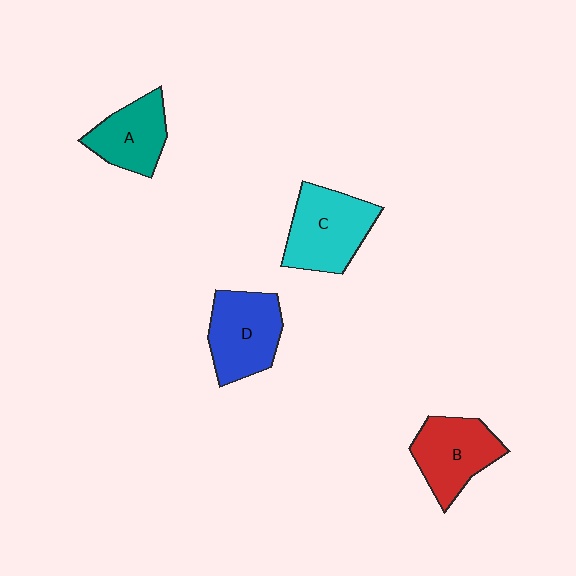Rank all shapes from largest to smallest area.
From largest to smallest: C (cyan), D (blue), B (red), A (teal).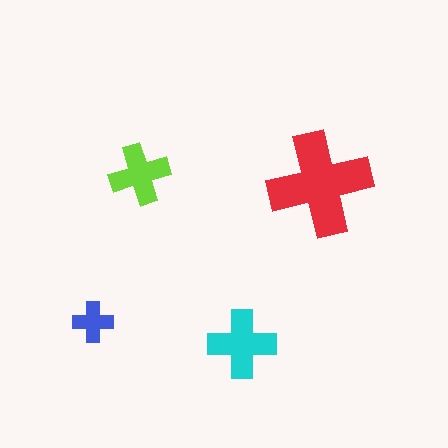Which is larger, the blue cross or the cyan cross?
The cyan one.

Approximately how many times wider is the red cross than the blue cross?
About 2.5 times wider.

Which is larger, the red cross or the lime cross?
The red one.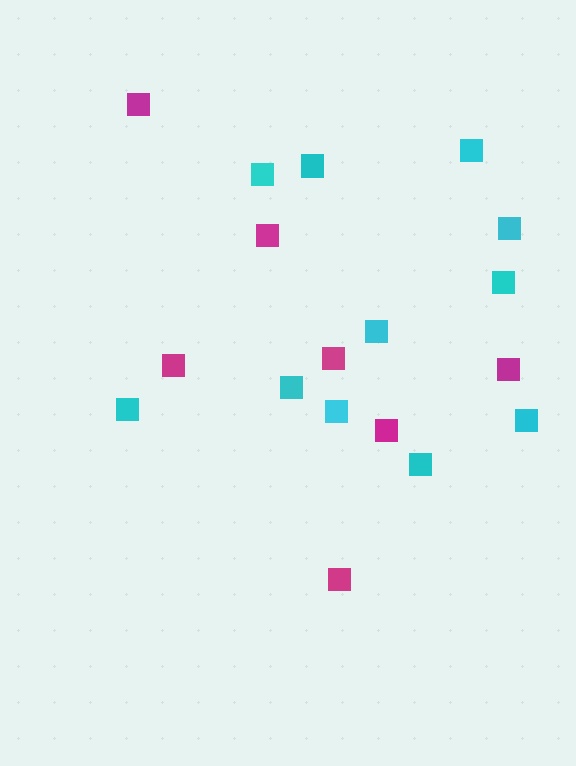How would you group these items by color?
There are 2 groups: one group of magenta squares (7) and one group of cyan squares (11).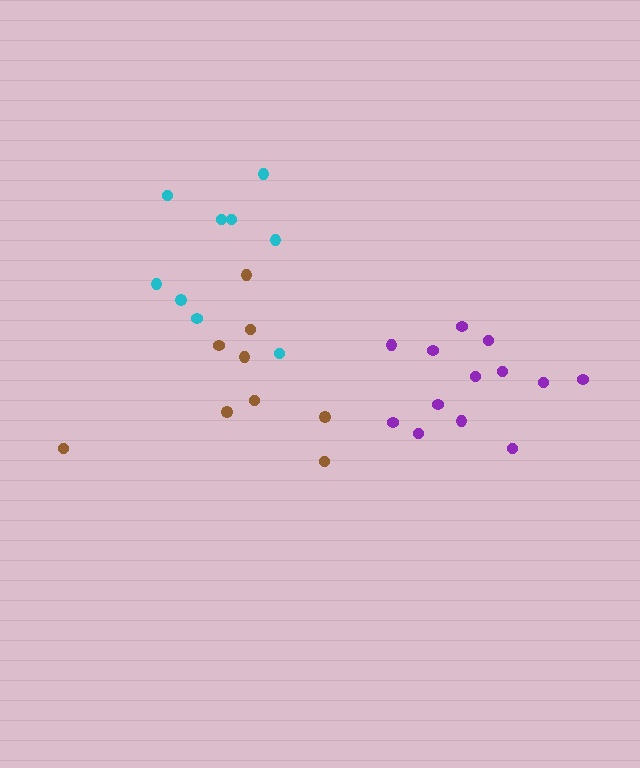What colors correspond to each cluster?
The clusters are colored: cyan, purple, brown.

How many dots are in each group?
Group 1: 9 dots, Group 2: 13 dots, Group 3: 9 dots (31 total).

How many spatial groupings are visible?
There are 3 spatial groupings.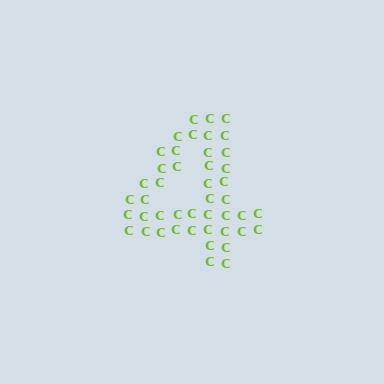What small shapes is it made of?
It is made of small letter C's.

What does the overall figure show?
The overall figure shows the digit 4.